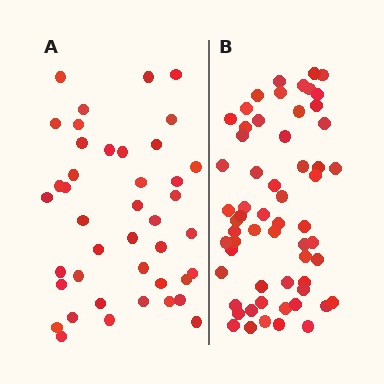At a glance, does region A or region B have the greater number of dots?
Region B (the right region) has more dots.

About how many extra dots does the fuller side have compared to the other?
Region B has approximately 20 more dots than region A.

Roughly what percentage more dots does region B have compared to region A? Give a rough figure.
About 45% more.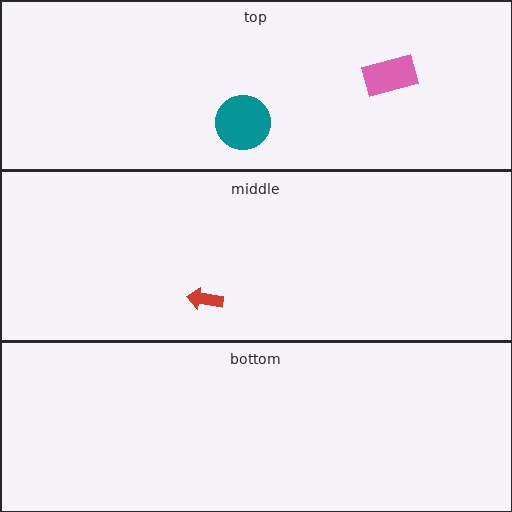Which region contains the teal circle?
The top region.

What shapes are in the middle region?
The red arrow.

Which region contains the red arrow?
The middle region.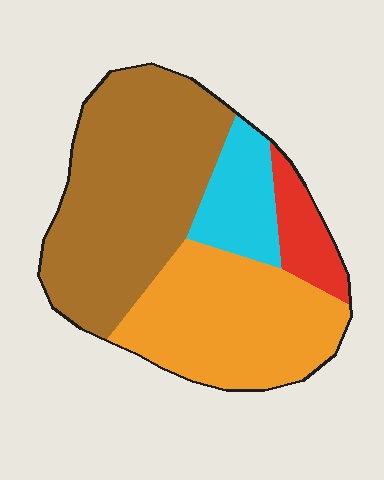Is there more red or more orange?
Orange.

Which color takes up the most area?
Brown, at roughly 45%.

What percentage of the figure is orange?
Orange covers around 35% of the figure.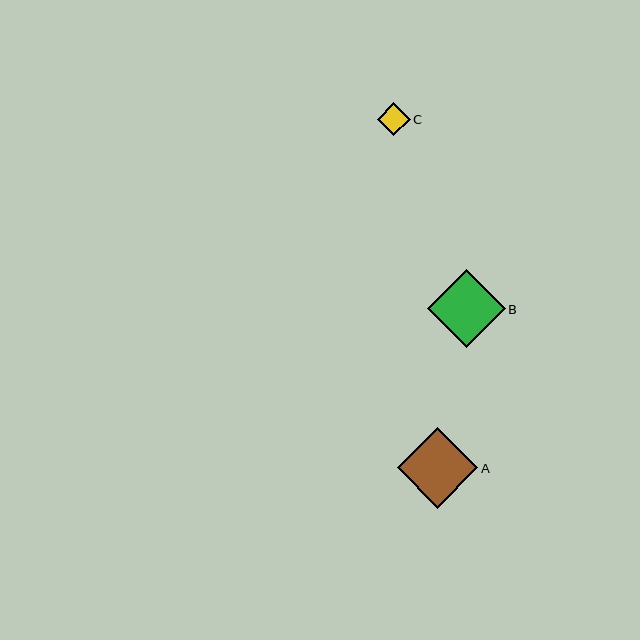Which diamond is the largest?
Diamond A is the largest with a size of approximately 80 pixels.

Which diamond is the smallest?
Diamond C is the smallest with a size of approximately 33 pixels.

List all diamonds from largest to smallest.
From largest to smallest: A, B, C.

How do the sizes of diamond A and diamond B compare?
Diamond A and diamond B are approximately the same size.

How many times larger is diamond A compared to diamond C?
Diamond A is approximately 2.4 times the size of diamond C.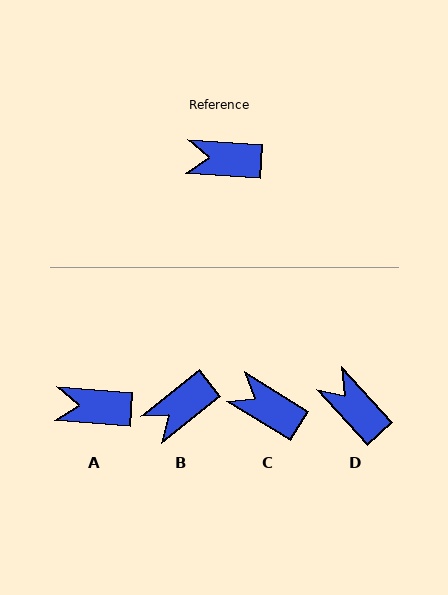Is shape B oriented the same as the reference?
No, it is off by about 42 degrees.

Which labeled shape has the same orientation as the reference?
A.